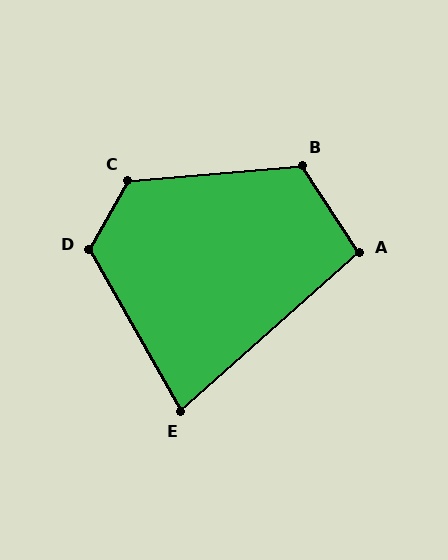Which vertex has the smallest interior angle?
E, at approximately 78 degrees.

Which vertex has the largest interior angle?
C, at approximately 124 degrees.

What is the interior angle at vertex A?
Approximately 98 degrees (obtuse).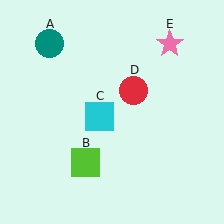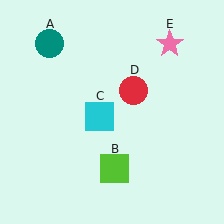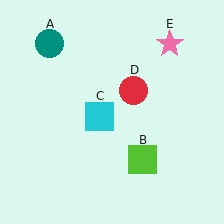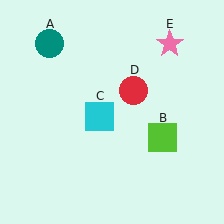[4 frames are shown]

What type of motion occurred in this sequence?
The lime square (object B) rotated counterclockwise around the center of the scene.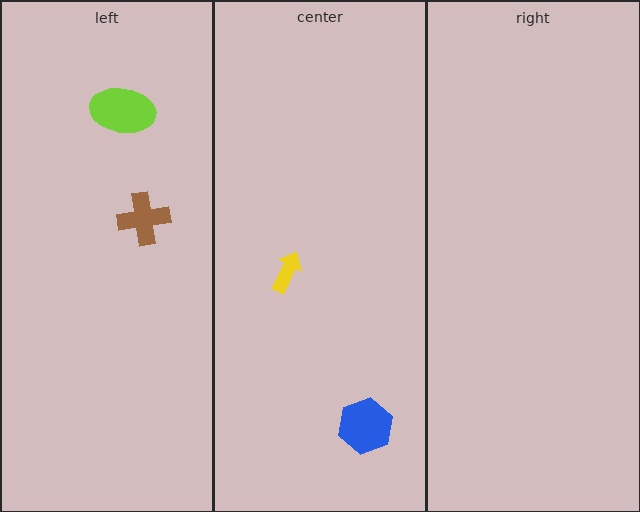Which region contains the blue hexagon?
The center region.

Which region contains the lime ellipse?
The left region.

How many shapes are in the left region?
2.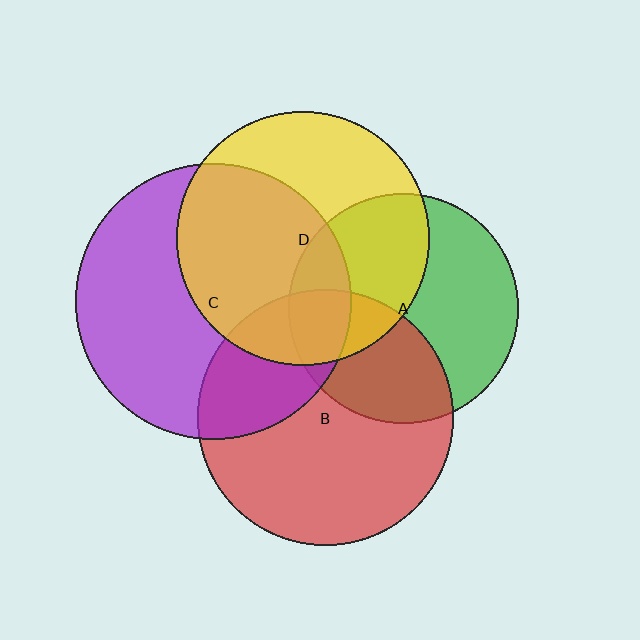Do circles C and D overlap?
Yes.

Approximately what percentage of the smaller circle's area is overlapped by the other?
Approximately 55%.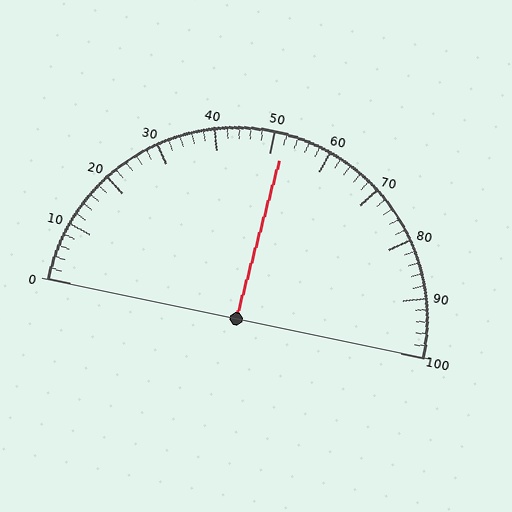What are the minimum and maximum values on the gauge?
The gauge ranges from 0 to 100.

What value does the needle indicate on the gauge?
The needle indicates approximately 52.